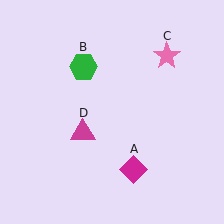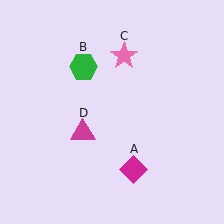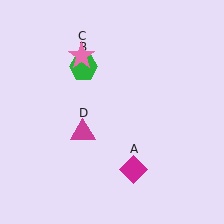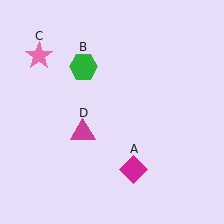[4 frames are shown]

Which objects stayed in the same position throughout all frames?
Magenta diamond (object A) and green hexagon (object B) and magenta triangle (object D) remained stationary.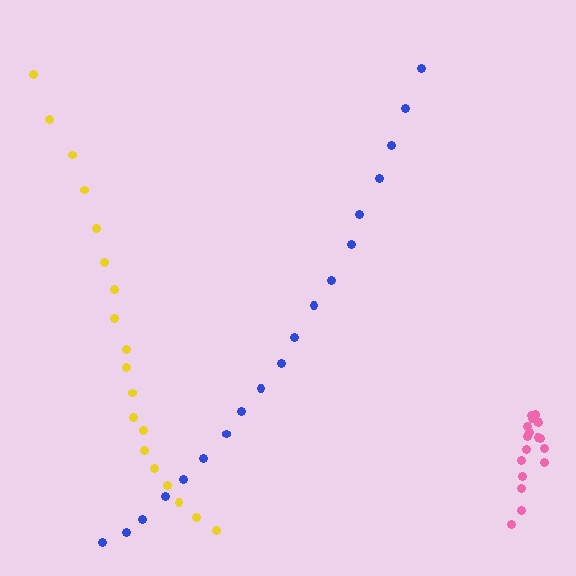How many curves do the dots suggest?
There are 3 distinct paths.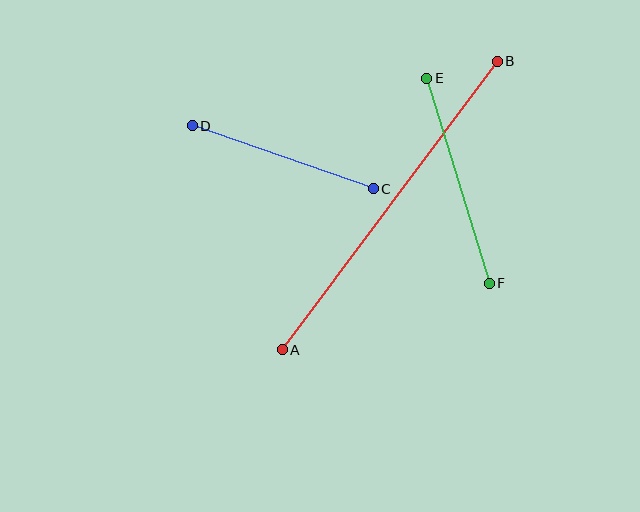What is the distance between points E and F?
The distance is approximately 214 pixels.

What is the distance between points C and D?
The distance is approximately 191 pixels.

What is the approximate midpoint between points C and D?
The midpoint is at approximately (283, 157) pixels.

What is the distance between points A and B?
The distance is approximately 360 pixels.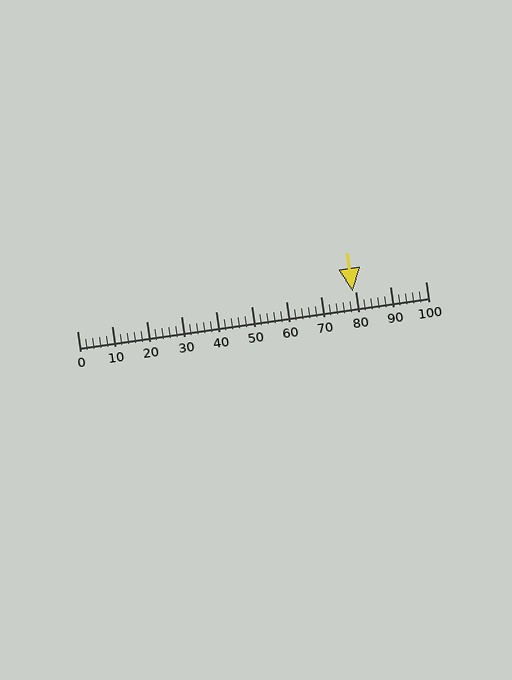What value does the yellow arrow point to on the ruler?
The yellow arrow points to approximately 79.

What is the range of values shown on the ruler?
The ruler shows values from 0 to 100.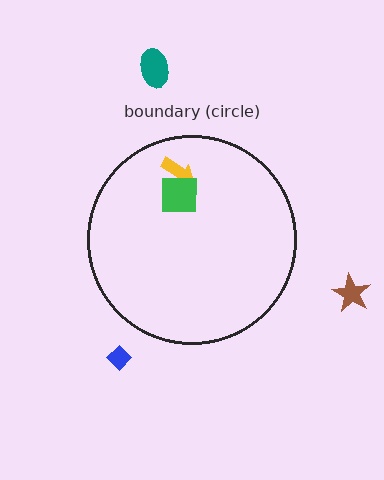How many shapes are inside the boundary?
2 inside, 3 outside.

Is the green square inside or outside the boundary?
Inside.